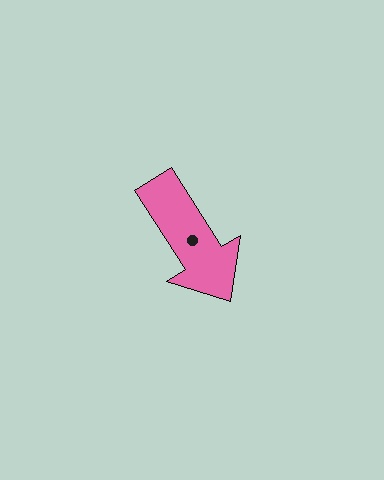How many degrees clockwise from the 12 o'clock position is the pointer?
Approximately 148 degrees.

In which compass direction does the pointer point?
Southeast.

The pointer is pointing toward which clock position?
Roughly 5 o'clock.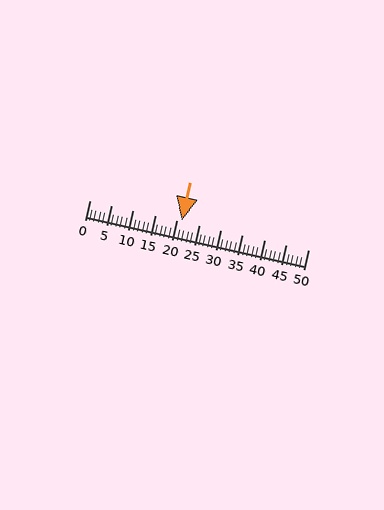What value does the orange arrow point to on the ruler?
The orange arrow points to approximately 21.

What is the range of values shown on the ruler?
The ruler shows values from 0 to 50.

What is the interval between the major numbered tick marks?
The major tick marks are spaced 5 units apart.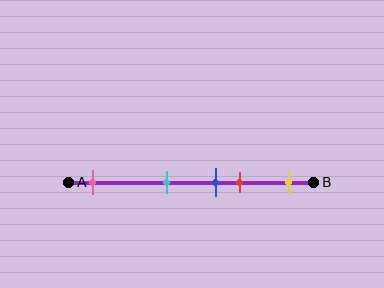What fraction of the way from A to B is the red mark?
The red mark is approximately 70% (0.7) of the way from A to B.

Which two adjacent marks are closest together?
The blue and red marks are the closest adjacent pair.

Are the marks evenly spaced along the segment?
No, the marks are not evenly spaced.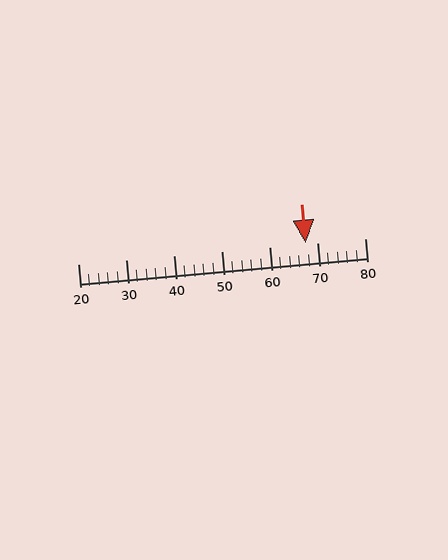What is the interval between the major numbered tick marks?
The major tick marks are spaced 10 units apart.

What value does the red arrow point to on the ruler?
The red arrow points to approximately 68.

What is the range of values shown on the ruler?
The ruler shows values from 20 to 80.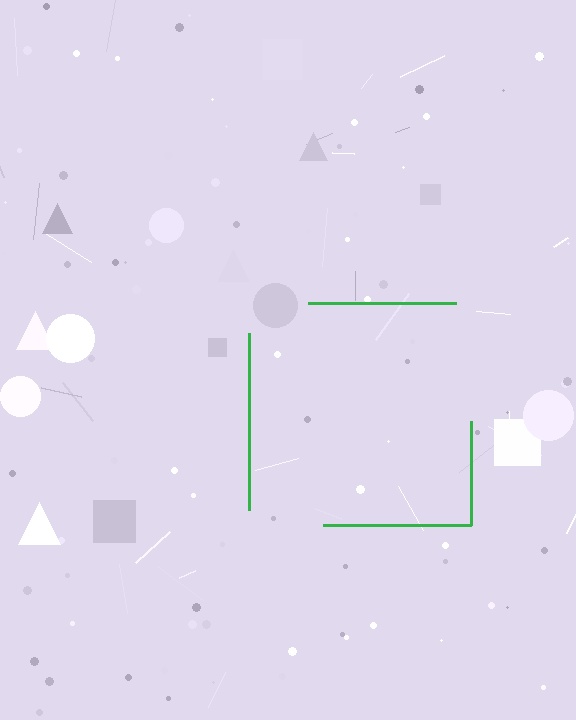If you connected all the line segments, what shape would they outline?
They would outline a square.